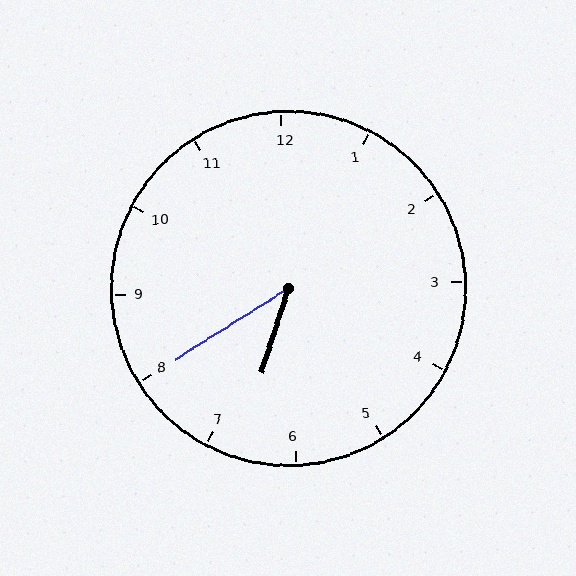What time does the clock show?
6:40.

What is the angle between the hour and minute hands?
Approximately 40 degrees.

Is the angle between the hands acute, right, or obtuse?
It is acute.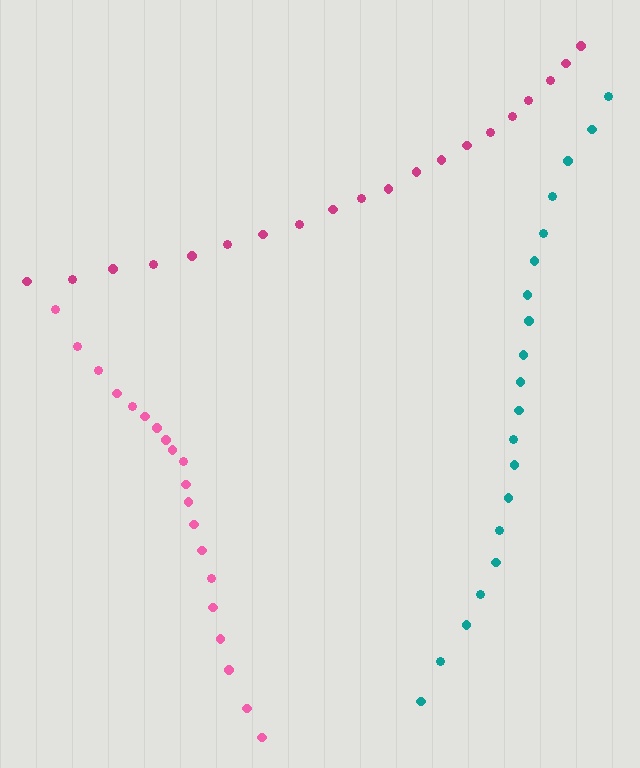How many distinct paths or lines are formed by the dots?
There are 3 distinct paths.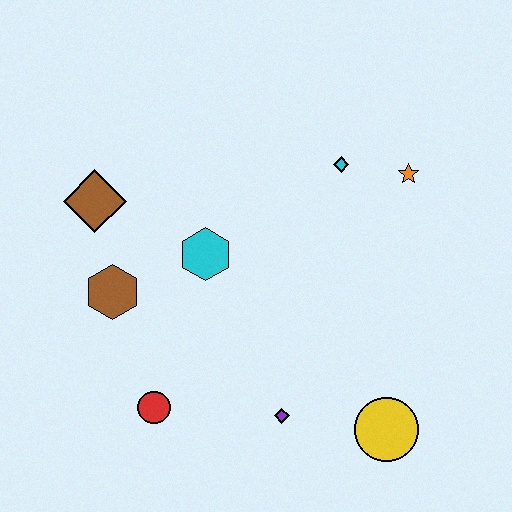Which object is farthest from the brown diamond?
The yellow circle is farthest from the brown diamond.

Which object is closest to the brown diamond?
The brown hexagon is closest to the brown diamond.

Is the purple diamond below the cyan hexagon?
Yes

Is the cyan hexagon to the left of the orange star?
Yes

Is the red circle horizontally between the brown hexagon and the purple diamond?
Yes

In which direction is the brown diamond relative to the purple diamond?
The brown diamond is above the purple diamond.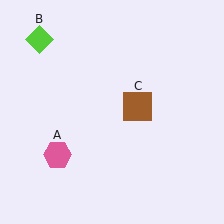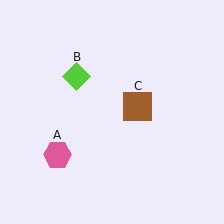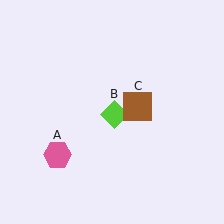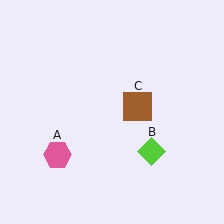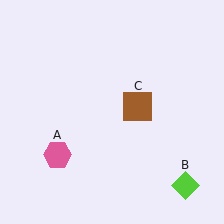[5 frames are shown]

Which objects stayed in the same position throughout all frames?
Pink hexagon (object A) and brown square (object C) remained stationary.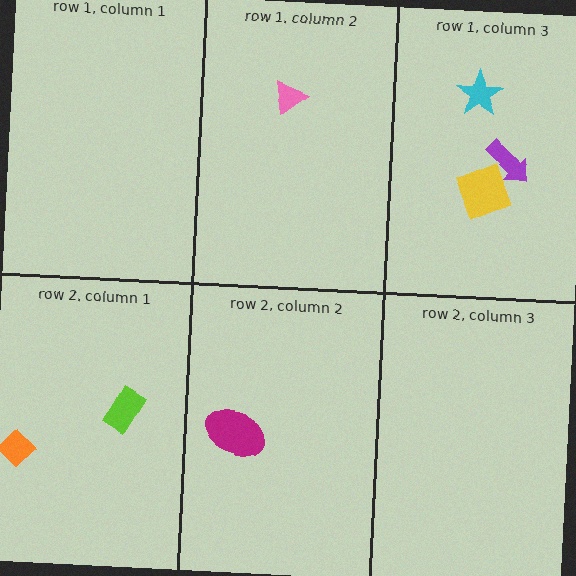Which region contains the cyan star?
The row 1, column 3 region.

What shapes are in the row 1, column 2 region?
The pink triangle.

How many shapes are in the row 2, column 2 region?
1.